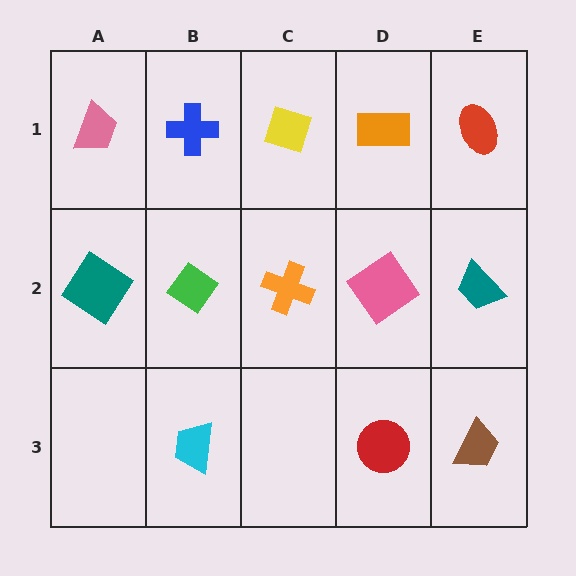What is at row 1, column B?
A blue cross.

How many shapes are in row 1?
5 shapes.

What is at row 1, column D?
An orange rectangle.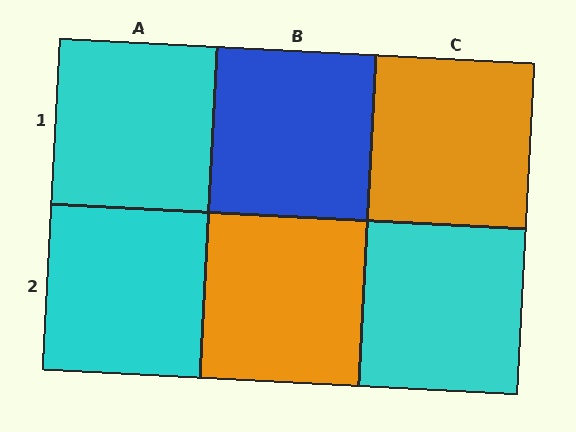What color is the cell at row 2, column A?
Cyan.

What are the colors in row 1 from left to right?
Cyan, blue, orange.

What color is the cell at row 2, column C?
Cyan.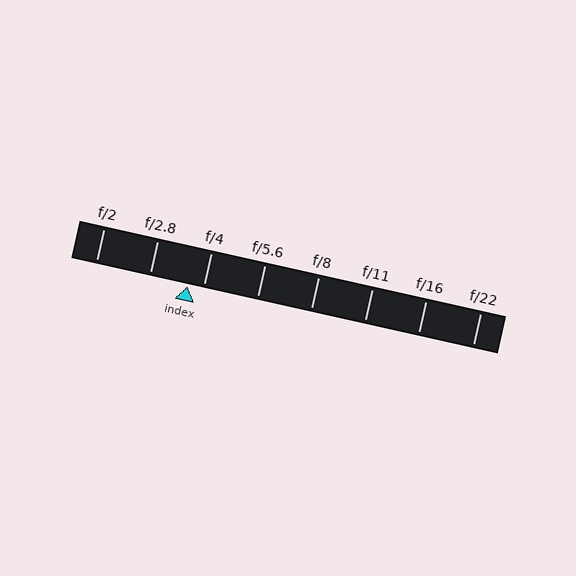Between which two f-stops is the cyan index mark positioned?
The index mark is between f/2.8 and f/4.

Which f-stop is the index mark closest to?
The index mark is closest to f/4.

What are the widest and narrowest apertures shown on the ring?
The widest aperture shown is f/2 and the narrowest is f/22.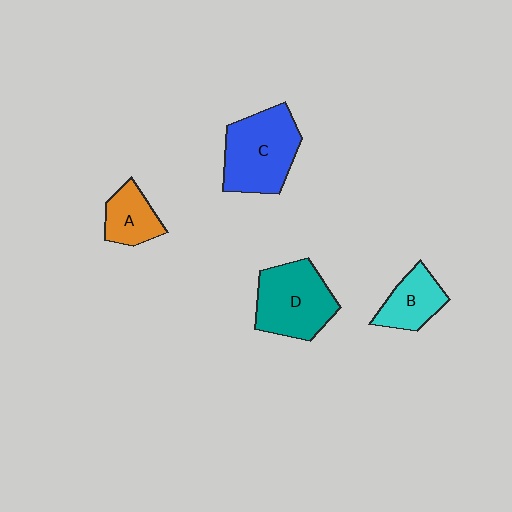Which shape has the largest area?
Shape C (blue).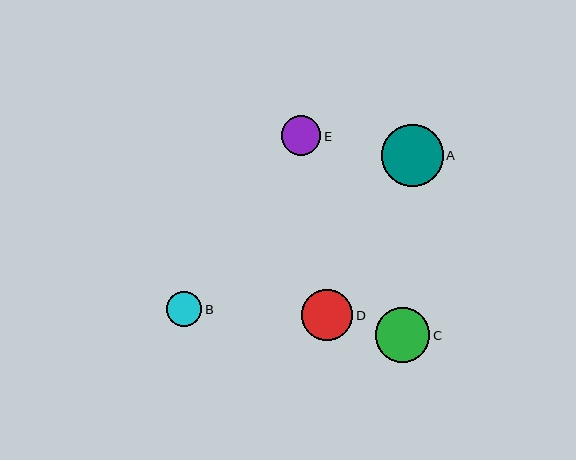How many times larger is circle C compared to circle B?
Circle C is approximately 1.6 times the size of circle B.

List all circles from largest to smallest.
From largest to smallest: A, C, D, E, B.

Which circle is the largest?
Circle A is the largest with a size of approximately 62 pixels.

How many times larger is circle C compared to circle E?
Circle C is approximately 1.4 times the size of circle E.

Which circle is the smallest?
Circle B is the smallest with a size of approximately 35 pixels.